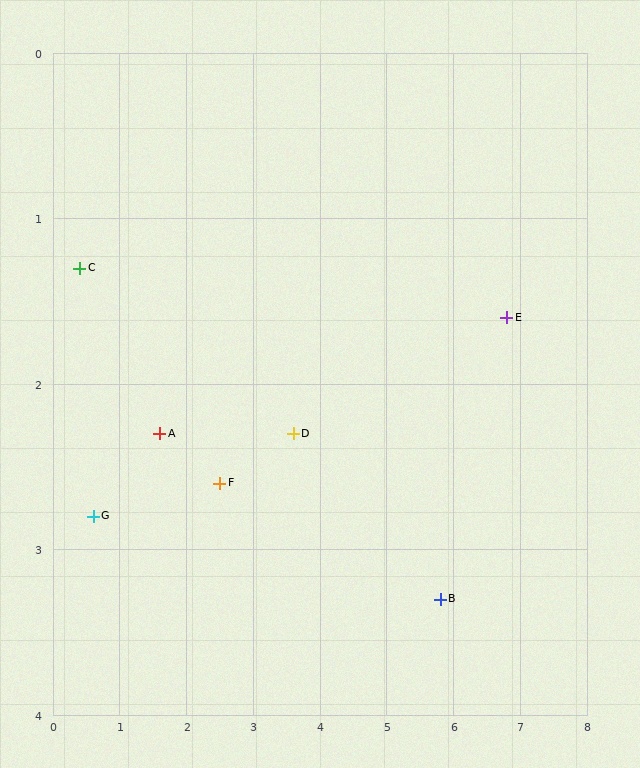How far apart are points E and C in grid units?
Points E and C are about 6.4 grid units apart.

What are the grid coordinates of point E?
Point E is at approximately (6.8, 1.6).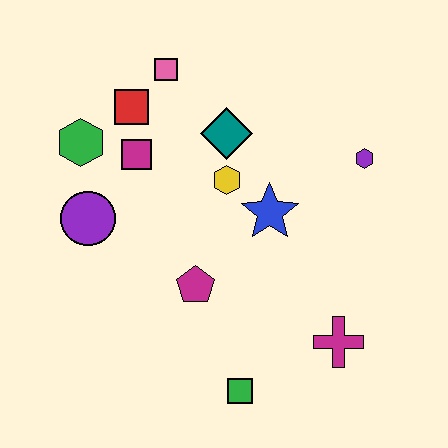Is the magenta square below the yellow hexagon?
No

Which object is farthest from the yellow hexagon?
The green square is farthest from the yellow hexagon.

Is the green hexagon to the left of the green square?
Yes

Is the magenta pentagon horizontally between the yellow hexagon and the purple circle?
Yes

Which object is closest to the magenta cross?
The green square is closest to the magenta cross.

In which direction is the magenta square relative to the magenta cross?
The magenta square is to the left of the magenta cross.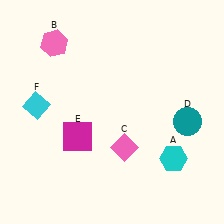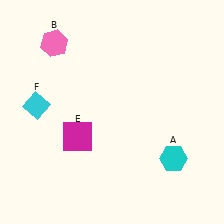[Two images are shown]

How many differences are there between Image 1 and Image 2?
There are 2 differences between the two images.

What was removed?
The pink diamond (C), the teal circle (D) were removed in Image 2.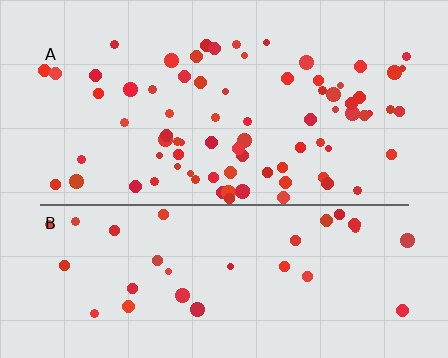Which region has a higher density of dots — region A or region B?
A (the top).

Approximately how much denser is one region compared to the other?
Approximately 2.4× — region A over region B.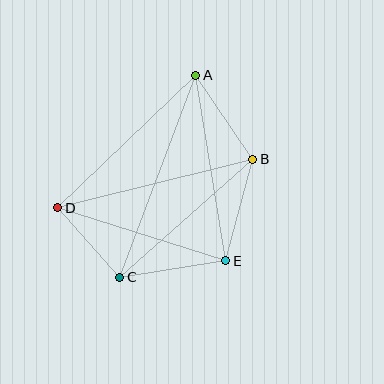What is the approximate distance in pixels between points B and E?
The distance between B and E is approximately 105 pixels.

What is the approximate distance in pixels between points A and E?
The distance between A and E is approximately 188 pixels.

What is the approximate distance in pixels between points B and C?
The distance between B and C is approximately 178 pixels.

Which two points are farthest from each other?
Points A and C are farthest from each other.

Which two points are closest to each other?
Points C and D are closest to each other.